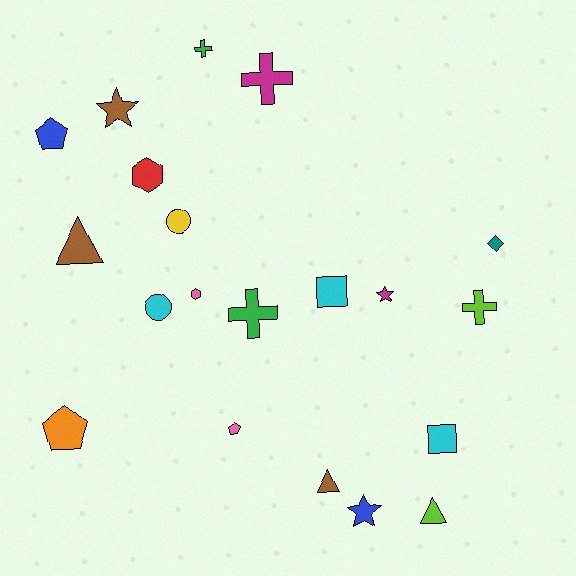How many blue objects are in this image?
There are 2 blue objects.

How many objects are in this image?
There are 20 objects.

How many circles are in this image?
There are 2 circles.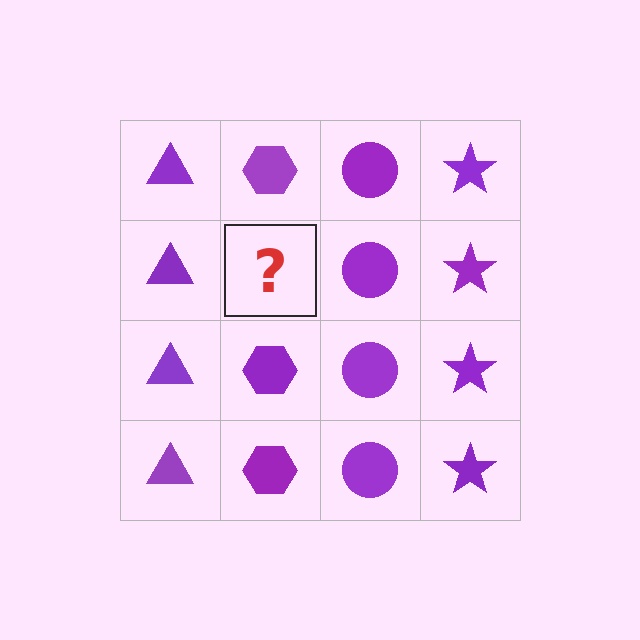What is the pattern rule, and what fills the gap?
The rule is that each column has a consistent shape. The gap should be filled with a purple hexagon.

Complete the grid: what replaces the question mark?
The question mark should be replaced with a purple hexagon.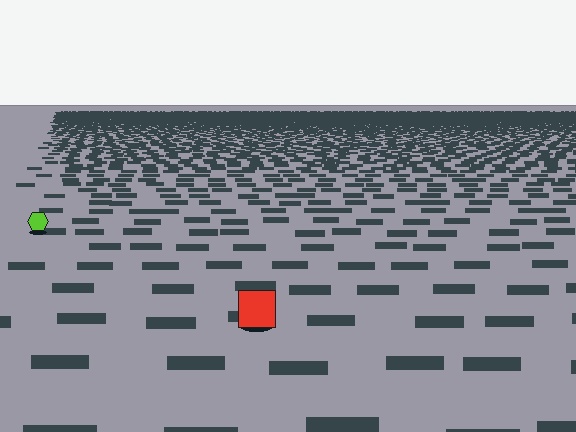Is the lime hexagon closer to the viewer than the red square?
No. The red square is closer — you can tell from the texture gradient: the ground texture is coarser near it.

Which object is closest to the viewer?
The red square is closest. The texture marks near it are larger and more spread out.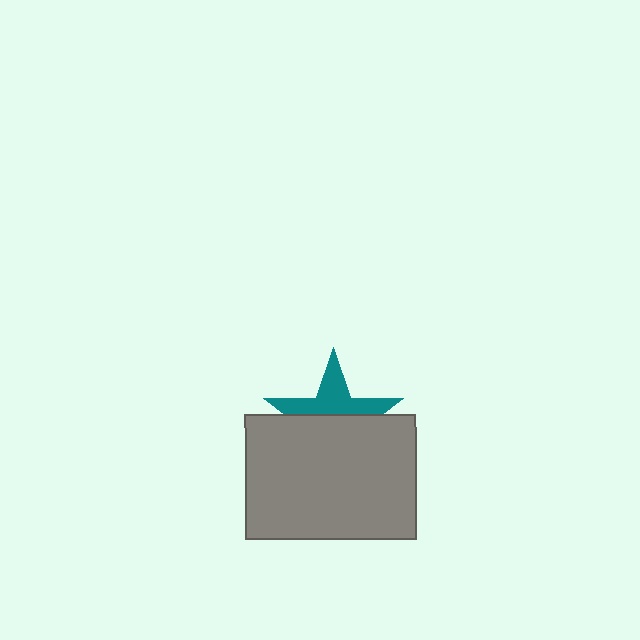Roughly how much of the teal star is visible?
A small part of it is visible (roughly 43%).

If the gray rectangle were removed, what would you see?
You would see the complete teal star.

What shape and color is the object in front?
The object in front is a gray rectangle.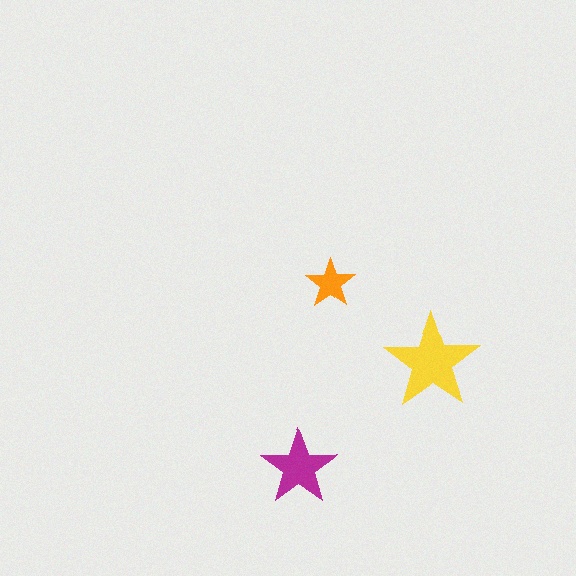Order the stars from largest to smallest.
the yellow one, the magenta one, the orange one.